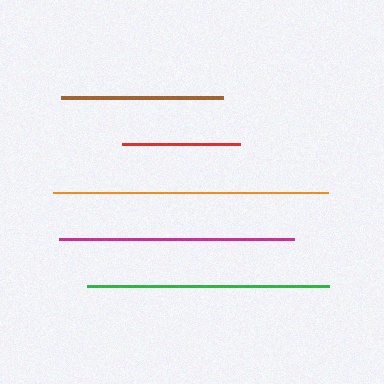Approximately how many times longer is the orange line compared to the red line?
The orange line is approximately 2.3 times the length of the red line.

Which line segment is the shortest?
The red line is the shortest at approximately 118 pixels.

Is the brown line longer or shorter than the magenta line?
The magenta line is longer than the brown line.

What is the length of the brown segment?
The brown segment is approximately 162 pixels long.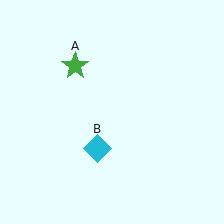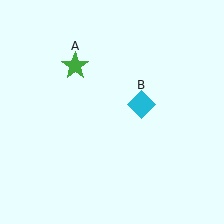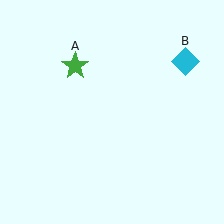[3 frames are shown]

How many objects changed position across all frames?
1 object changed position: cyan diamond (object B).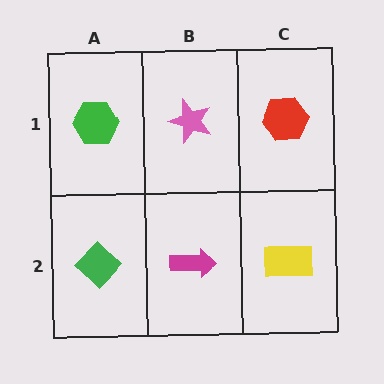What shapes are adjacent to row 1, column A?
A green diamond (row 2, column A), a pink star (row 1, column B).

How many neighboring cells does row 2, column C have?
2.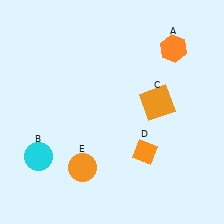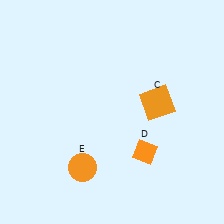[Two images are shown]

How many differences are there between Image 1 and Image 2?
There are 2 differences between the two images.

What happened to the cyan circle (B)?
The cyan circle (B) was removed in Image 2. It was in the bottom-left area of Image 1.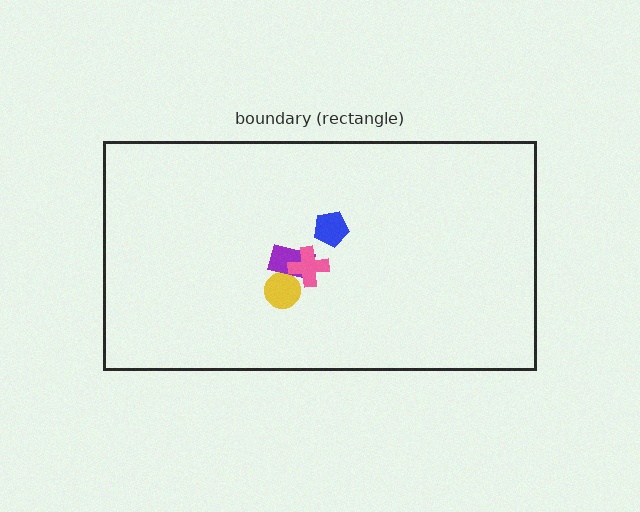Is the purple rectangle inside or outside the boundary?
Inside.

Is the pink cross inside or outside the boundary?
Inside.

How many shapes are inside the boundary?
4 inside, 0 outside.